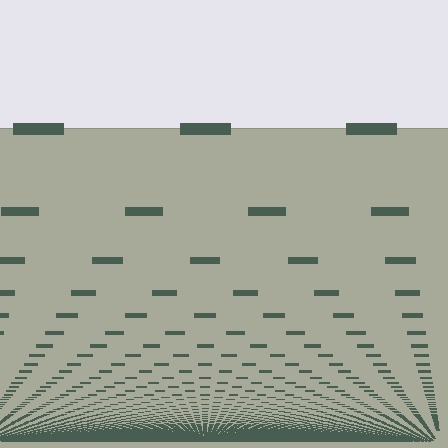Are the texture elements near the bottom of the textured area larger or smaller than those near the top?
Smaller. The gradient is inverted — elements near the bottom are smaller and denser.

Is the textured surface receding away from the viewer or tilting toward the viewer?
The surface appears to tilt toward the viewer. Texture elements get larger and sparser toward the top.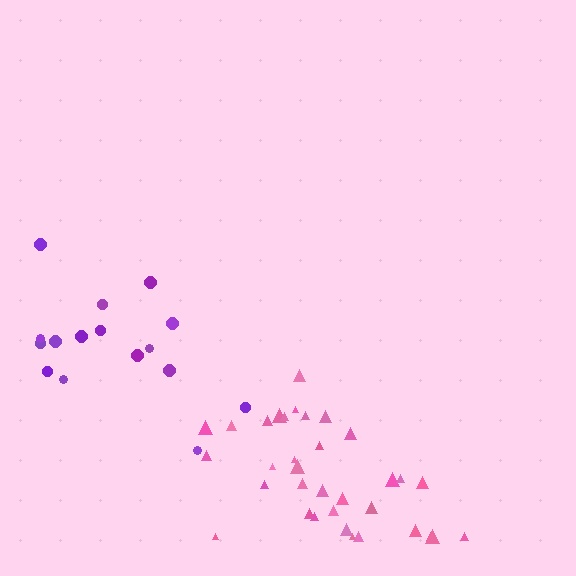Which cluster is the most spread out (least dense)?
Purple.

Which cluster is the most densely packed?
Pink.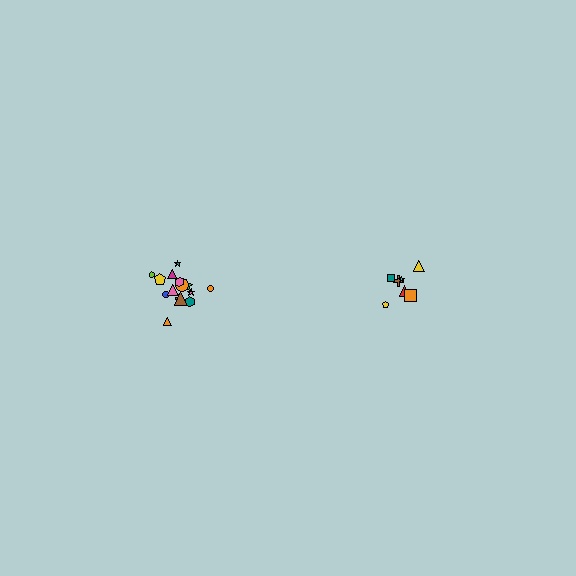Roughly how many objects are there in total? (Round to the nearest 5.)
Roughly 20 objects in total.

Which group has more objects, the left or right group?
The left group.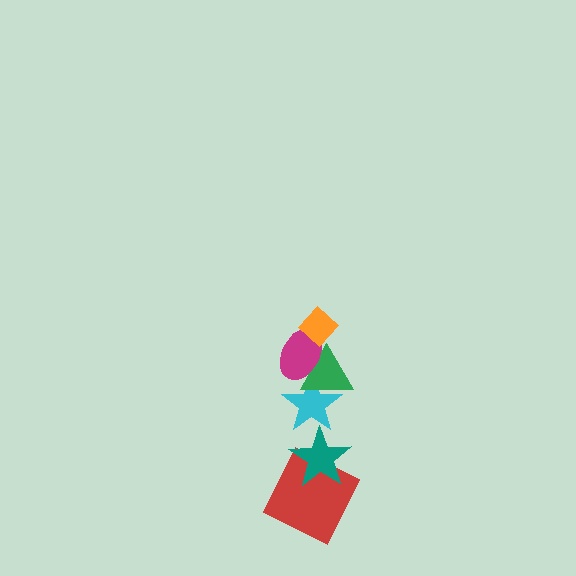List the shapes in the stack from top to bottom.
From top to bottom: the orange diamond, the magenta ellipse, the green triangle, the cyan star, the teal star, the red square.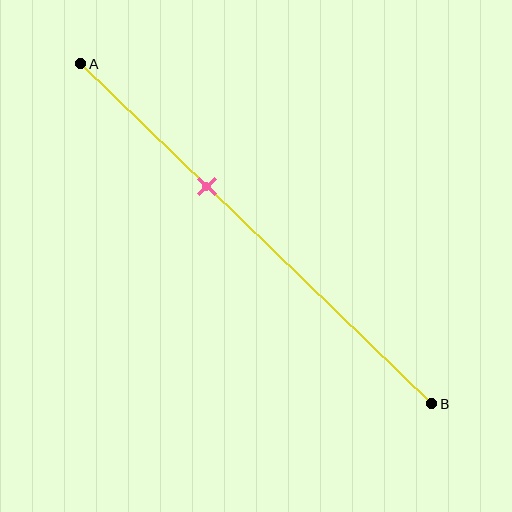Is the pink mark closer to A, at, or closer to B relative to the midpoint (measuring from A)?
The pink mark is closer to point A than the midpoint of segment AB.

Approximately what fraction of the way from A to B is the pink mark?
The pink mark is approximately 35% of the way from A to B.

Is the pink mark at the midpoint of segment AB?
No, the mark is at about 35% from A, not at the 50% midpoint.